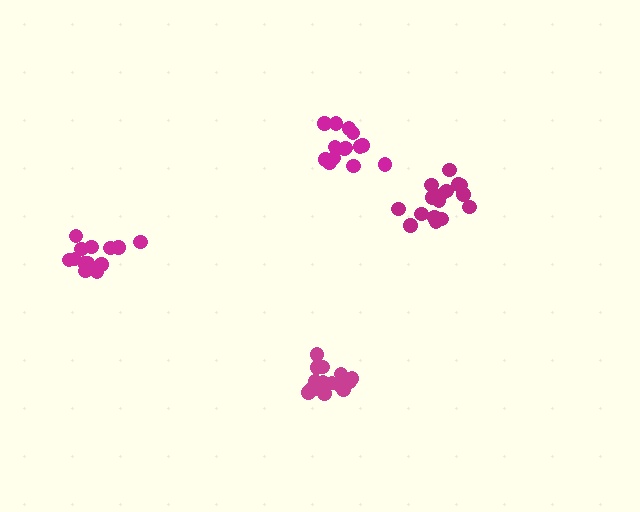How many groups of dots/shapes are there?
There are 4 groups.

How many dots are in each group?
Group 1: 14 dots, Group 2: 14 dots, Group 3: 16 dots, Group 4: 18 dots (62 total).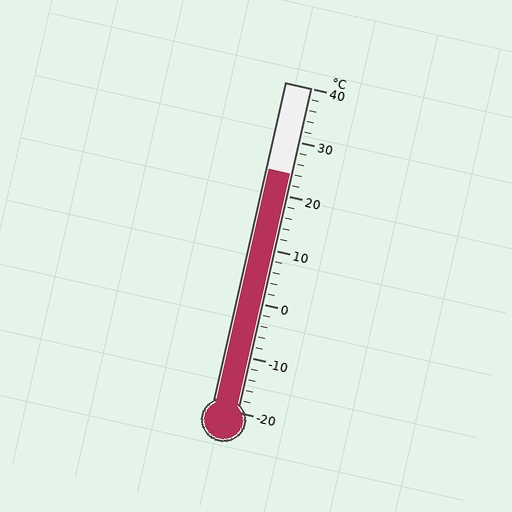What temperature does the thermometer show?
The thermometer shows approximately 24°C.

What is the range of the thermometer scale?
The thermometer scale ranges from -20°C to 40°C.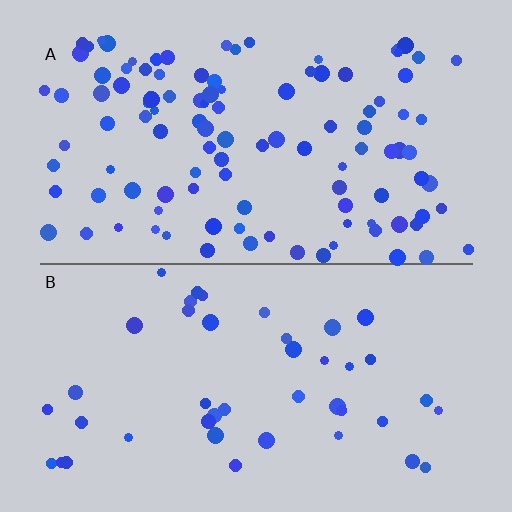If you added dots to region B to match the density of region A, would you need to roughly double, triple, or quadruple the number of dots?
Approximately triple.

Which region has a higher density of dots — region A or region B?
A (the top).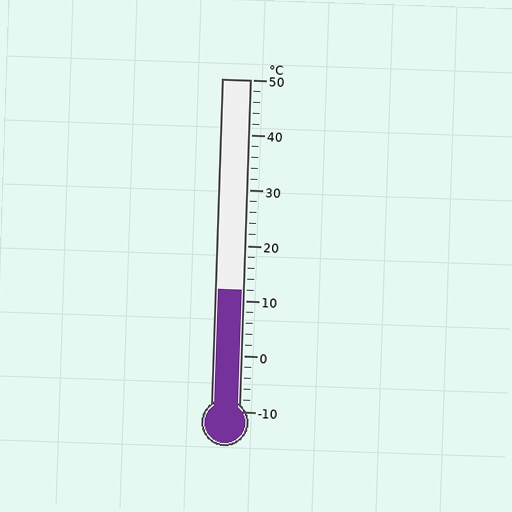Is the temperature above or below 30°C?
The temperature is below 30°C.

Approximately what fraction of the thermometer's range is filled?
The thermometer is filled to approximately 35% of its range.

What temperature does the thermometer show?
The thermometer shows approximately 12°C.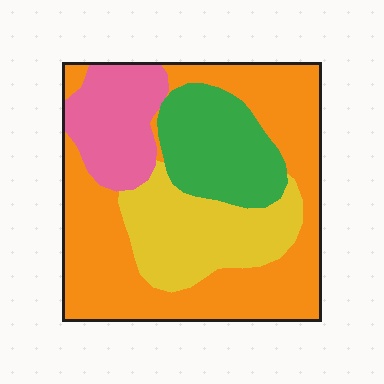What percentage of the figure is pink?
Pink takes up about one sixth (1/6) of the figure.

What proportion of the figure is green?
Green takes up about one sixth (1/6) of the figure.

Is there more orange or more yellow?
Orange.